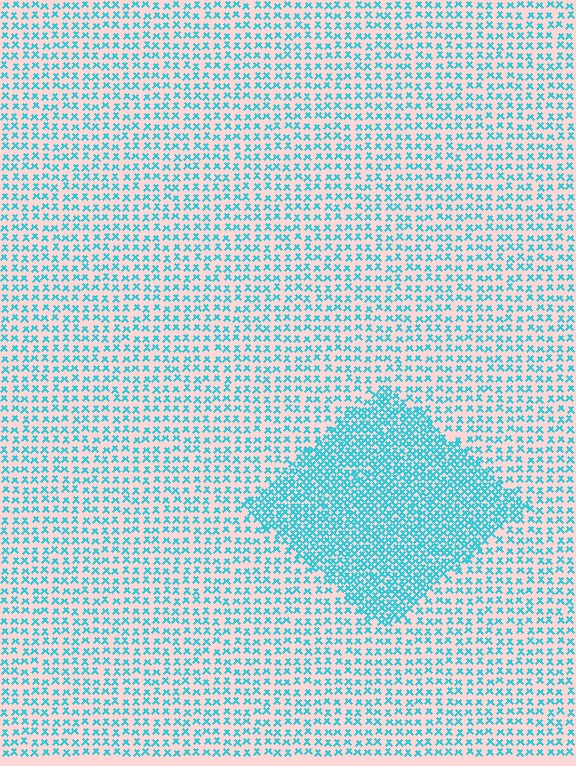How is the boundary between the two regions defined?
The boundary is defined by a change in element density (approximately 2.2x ratio). All elements are the same color, size, and shape.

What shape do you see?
I see a diamond.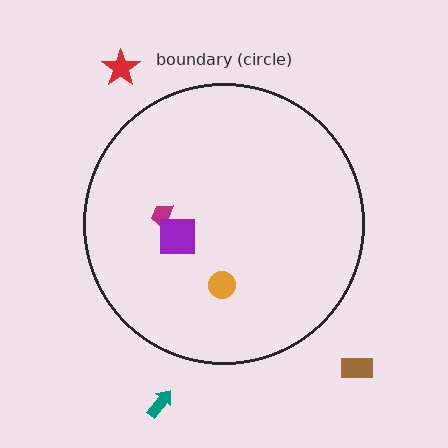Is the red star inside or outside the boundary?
Outside.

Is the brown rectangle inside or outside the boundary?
Outside.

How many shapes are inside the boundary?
3 inside, 3 outside.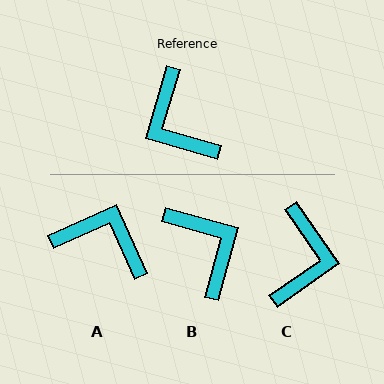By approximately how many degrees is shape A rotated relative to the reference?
Approximately 139 degrees clockwise.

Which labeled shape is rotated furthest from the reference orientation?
B, about 179 degrees away.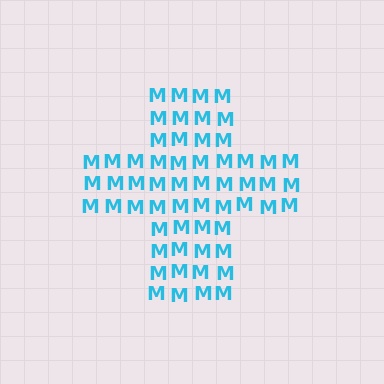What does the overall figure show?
The overall figure shows a cross.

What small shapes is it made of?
It is made of small letter M's.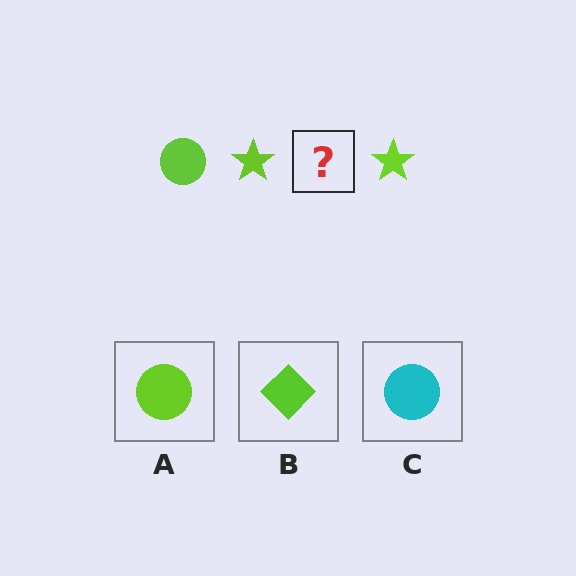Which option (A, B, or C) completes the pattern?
A.